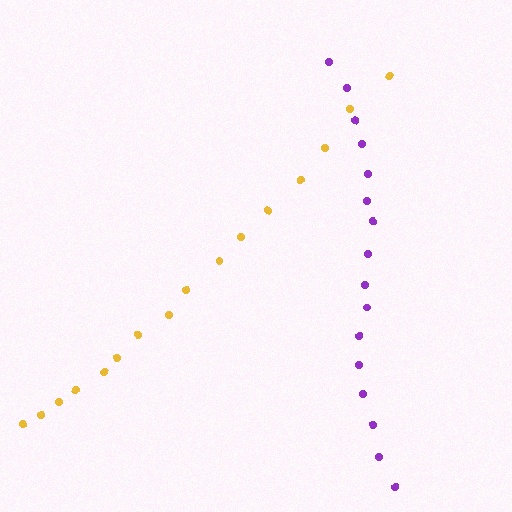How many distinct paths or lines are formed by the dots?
There are 2 distinct paths.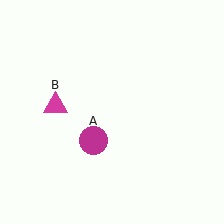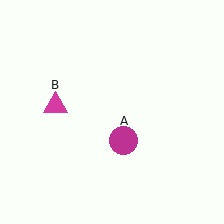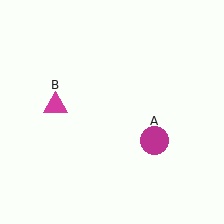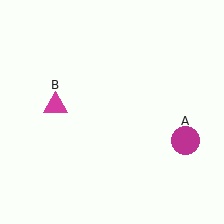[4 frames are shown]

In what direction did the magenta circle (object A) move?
The magenta circle (object A) moved right.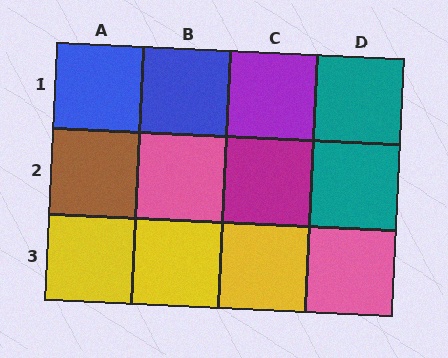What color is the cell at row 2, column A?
Brown.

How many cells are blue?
2 cells are blue.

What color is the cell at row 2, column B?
Pink.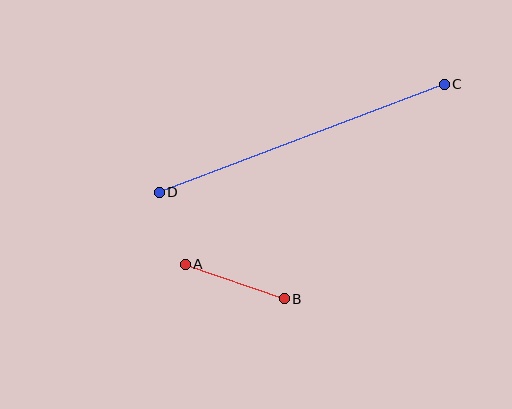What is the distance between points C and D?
The distance is approximately 305 pixels.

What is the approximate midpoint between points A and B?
The midpoint is at approximately (235, 282) pixels.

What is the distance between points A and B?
The distance is approximately 105 pixels.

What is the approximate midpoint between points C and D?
The midpoint is at approximately (302, 138) pixels.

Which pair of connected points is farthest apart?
Points C and D are farthest apart.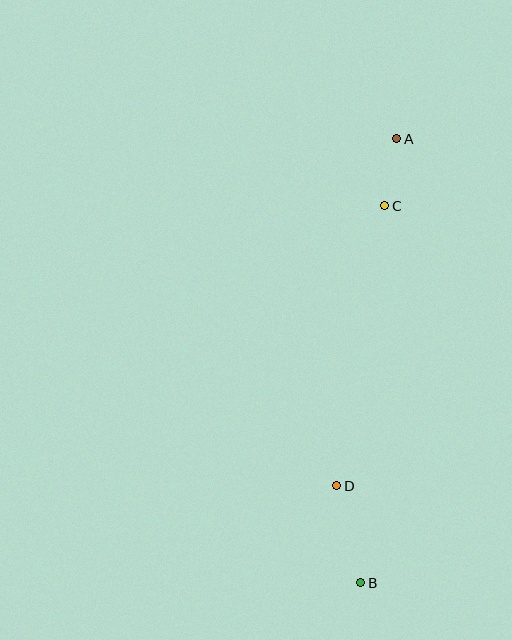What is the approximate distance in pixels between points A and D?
The distance between A and D is approximately 352 pixels.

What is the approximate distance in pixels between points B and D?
The distance between B and D is approximately 100 pixels.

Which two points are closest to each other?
Points A and C are closest to each other.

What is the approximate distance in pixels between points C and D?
The distance between C and D is approximately 284 pixels.